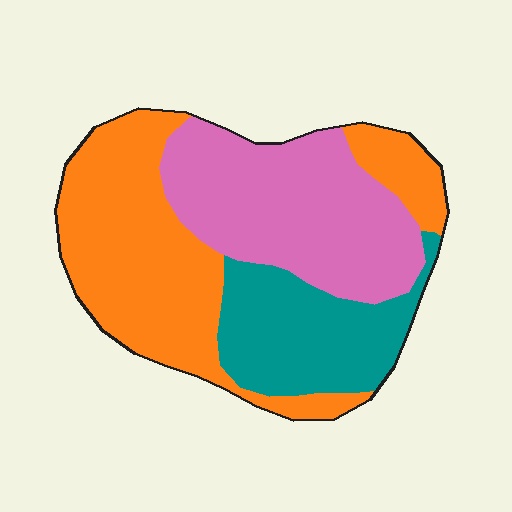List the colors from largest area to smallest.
From largest to smallest: orange, pink, teal.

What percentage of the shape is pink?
Pink covers 35% of the shape.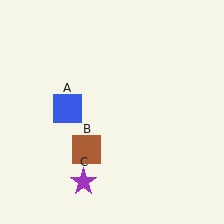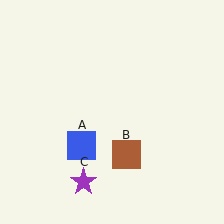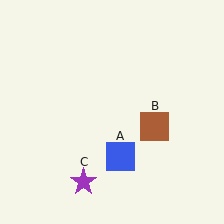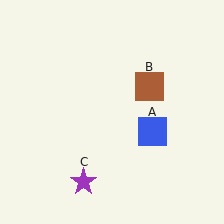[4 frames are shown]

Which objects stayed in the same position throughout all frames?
Purple star (object C) remained stationary.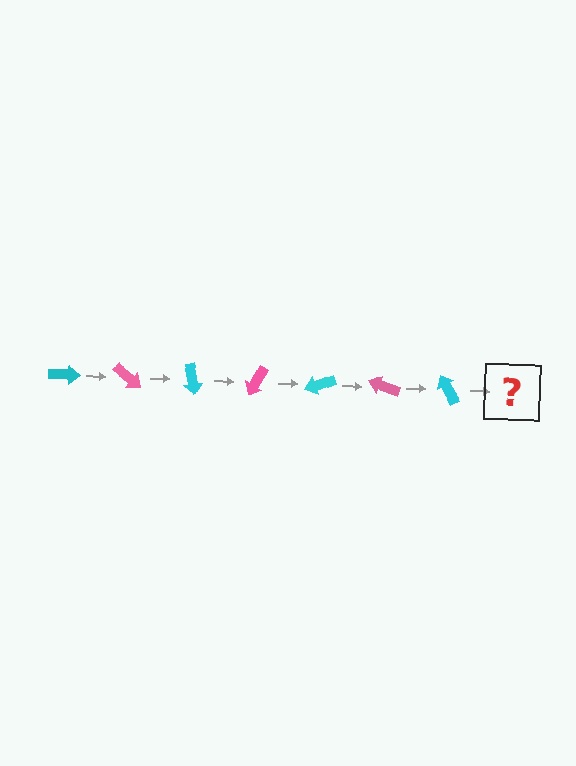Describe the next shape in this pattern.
It should be a pink arrow, rotated 280 degrees from the start.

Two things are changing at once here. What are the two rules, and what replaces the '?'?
The two rules are that it rotates 40 degrees each step and the color cycles through cyan and pink. The '?' should be a pink arrow, rotated 280 degrees from the start.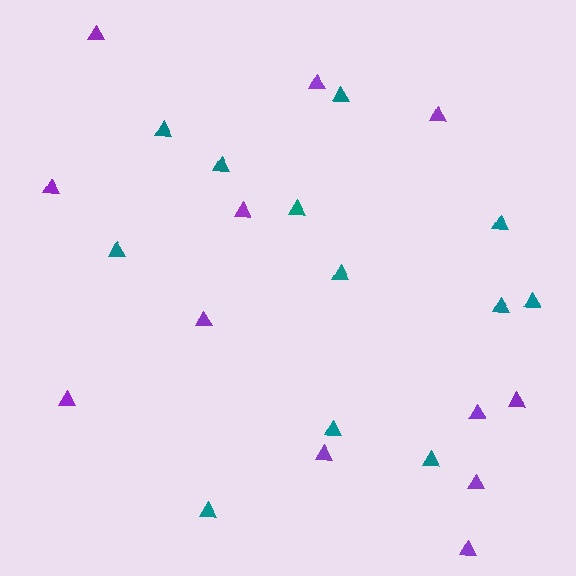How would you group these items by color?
There are 2 groups: one group of teal triangles (12) and one group of purple triangles (12).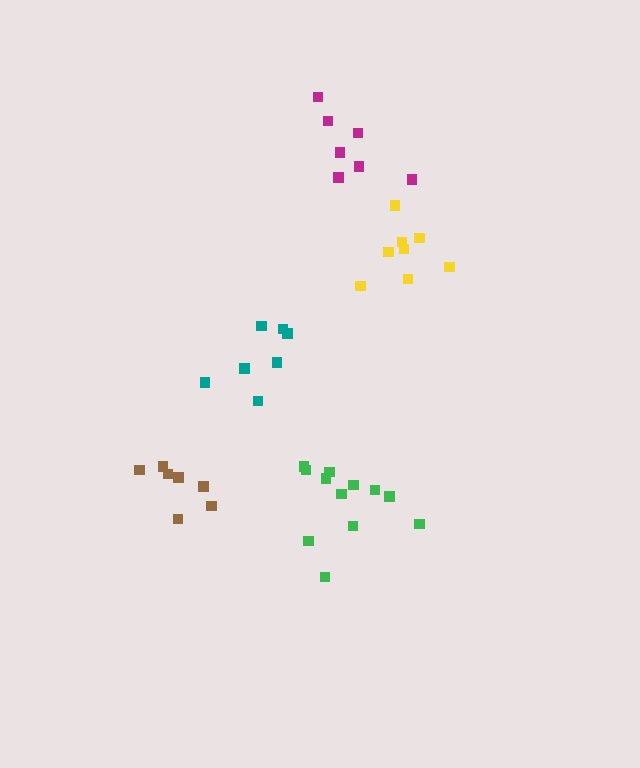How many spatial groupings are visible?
There are 5 spatial groupings.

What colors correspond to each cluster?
The clusters are colored: green, yellow, teal, brown, magenta.